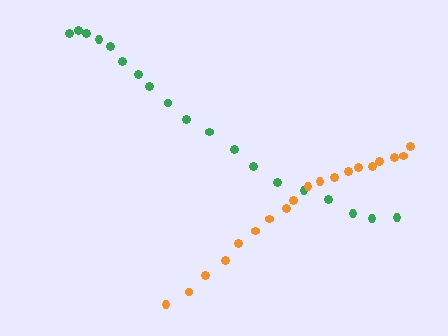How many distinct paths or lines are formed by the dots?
There are 2 distinct paths.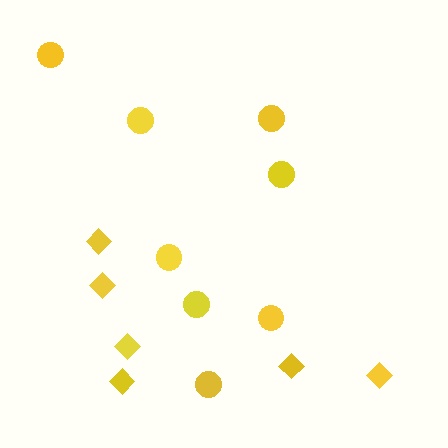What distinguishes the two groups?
There are 2 groups: one group of circles (8) and one group of diamonds (6).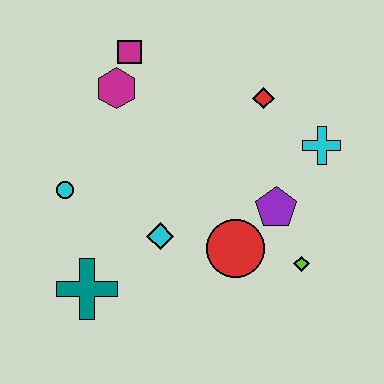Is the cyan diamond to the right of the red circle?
No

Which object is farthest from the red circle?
The magenta square is farthest from the red circle.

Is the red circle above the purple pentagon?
No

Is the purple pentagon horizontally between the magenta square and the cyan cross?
Yes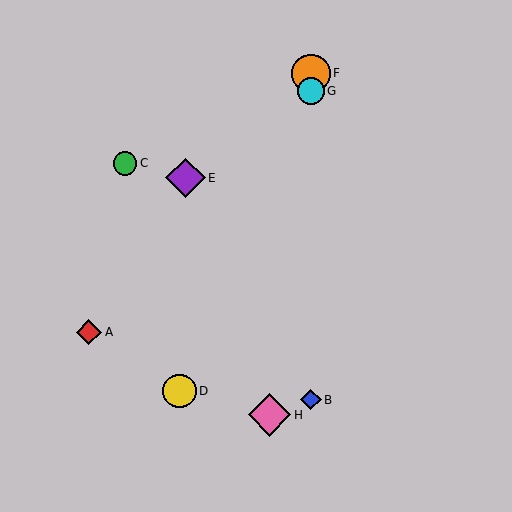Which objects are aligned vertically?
Objects B, F, G are aligned vertically.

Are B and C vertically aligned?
No, B is at x≈311 and C is at x≈125.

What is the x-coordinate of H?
Object H is at x≈270.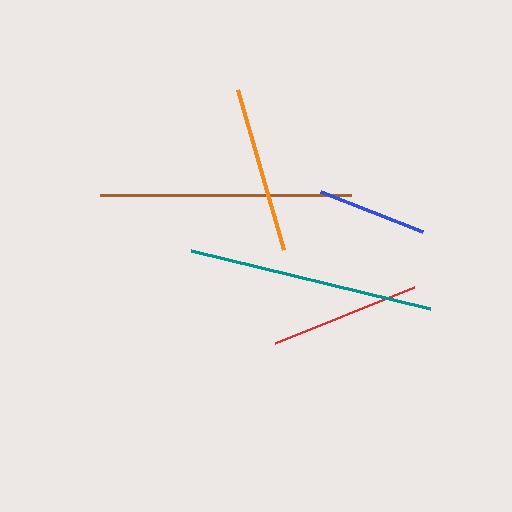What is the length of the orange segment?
The orange segment is approximately 167 pixels long.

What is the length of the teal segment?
The teal segment is approximately 246 pixels long.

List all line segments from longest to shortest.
From longest to shortest: brown, teal, orange, red, blue.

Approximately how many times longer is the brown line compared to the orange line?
The brown line is approximately 1.5 times the length of the orange line.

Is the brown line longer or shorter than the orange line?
The brown line is longer than the orange line.